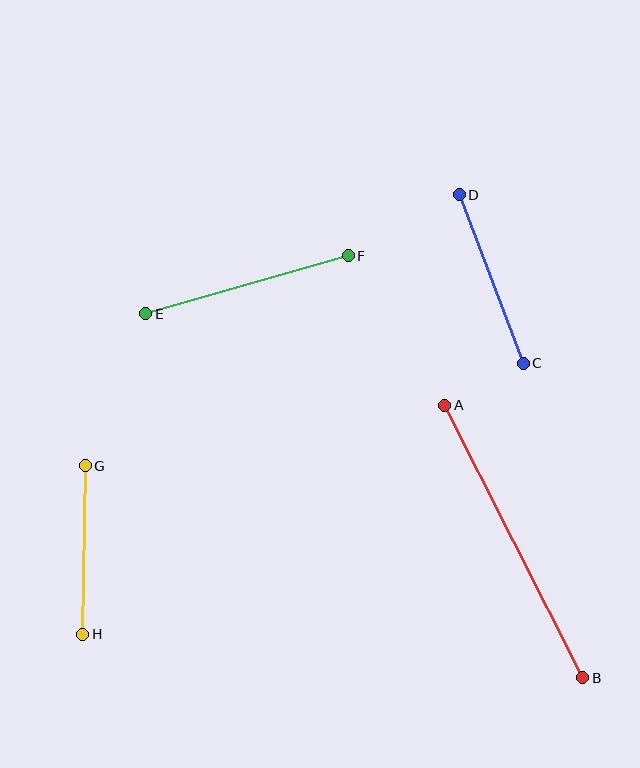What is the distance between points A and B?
The distance is approximately 306 pixels.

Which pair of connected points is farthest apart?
Points A and B are farthest apart.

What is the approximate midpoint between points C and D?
The midpoint is at approximately (491, 279) pixels.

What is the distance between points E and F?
The distance is approximately 211 pixels.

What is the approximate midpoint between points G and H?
The midpoint is at approximately (84, 550) pixels.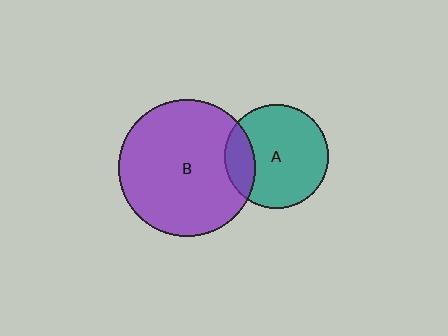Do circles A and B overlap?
Yes.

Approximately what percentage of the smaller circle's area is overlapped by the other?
Approximately 20%.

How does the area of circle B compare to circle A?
Approximately 1.7 times.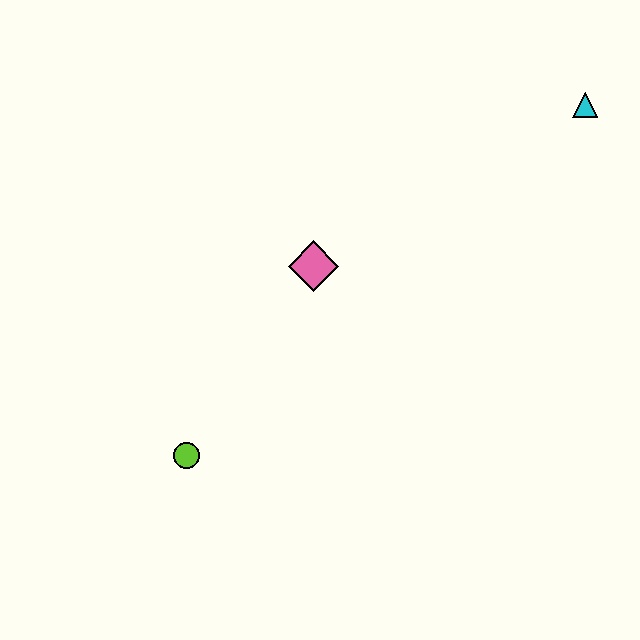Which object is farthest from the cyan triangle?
The lime circle is farthest from the cyan triangle.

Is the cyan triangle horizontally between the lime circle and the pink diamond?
No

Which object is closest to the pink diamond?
The lime circle is closest to the pink diamond.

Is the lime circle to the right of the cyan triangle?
No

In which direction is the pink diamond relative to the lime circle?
The pink diamond is above the lime circle.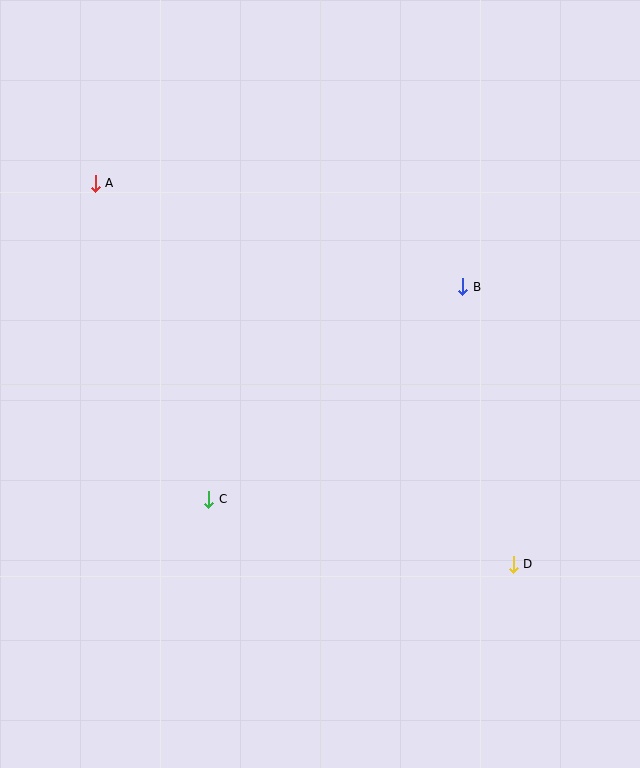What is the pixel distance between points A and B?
The distance between A and B is 382 pixels.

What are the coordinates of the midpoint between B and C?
The midpoint between B and C is at (336, 393).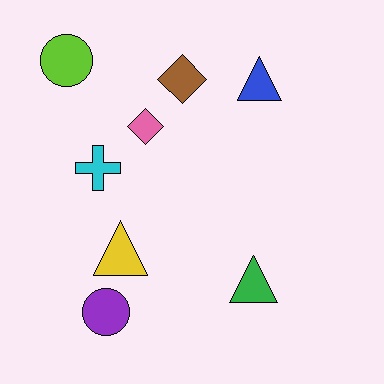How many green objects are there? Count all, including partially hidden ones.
There is 1 green object.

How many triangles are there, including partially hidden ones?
There are 3 triangles.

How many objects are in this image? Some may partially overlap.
There are 8 objects.